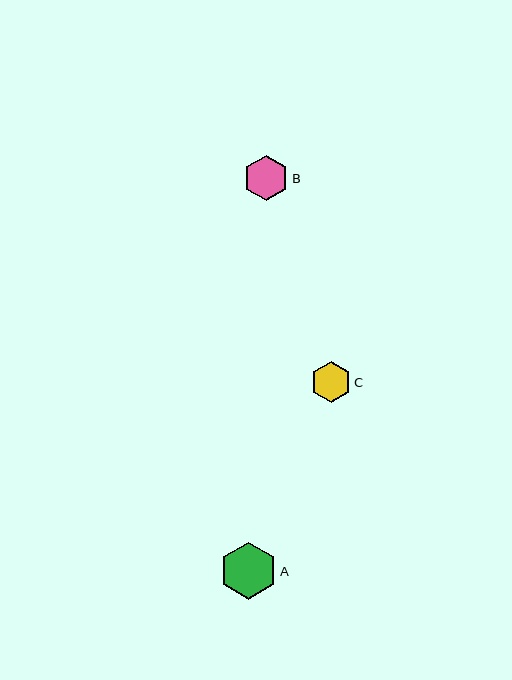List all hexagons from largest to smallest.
From largest to smallest: A, B, C.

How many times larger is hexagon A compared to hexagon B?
Hexagon A is approximately 1.3 times the size of hexagon B.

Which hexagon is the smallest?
Hexagon C is the smallest with a size of approximately 41 pixels.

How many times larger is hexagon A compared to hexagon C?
Hexagon A is approximately 1.4 times the size of hexagon C.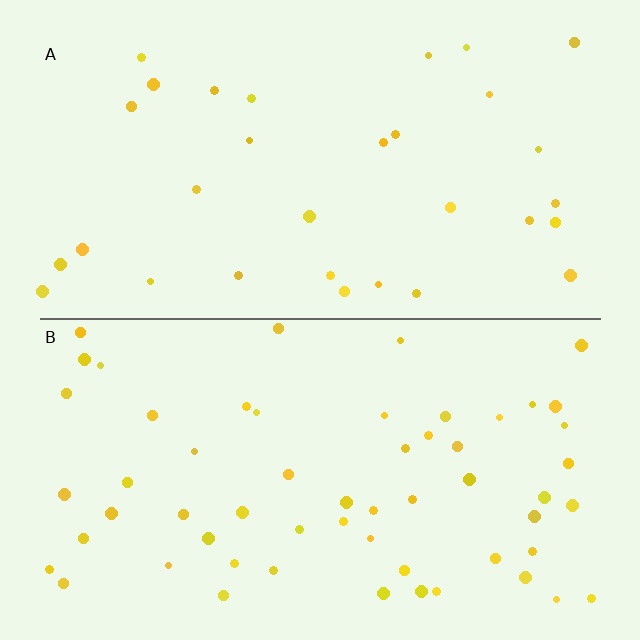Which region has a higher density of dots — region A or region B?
B (the bottom).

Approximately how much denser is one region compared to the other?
Approximately 1.8× — region B over region A.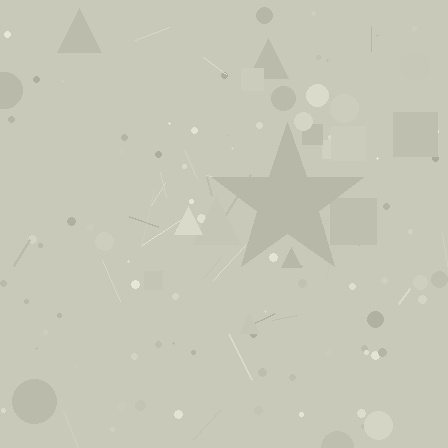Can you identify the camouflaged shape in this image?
The camouflaged shape is a star.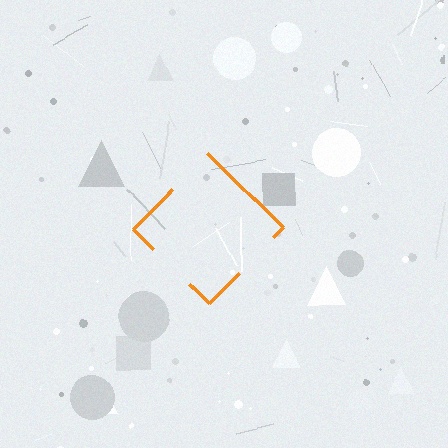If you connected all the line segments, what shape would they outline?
They would outline a diamond.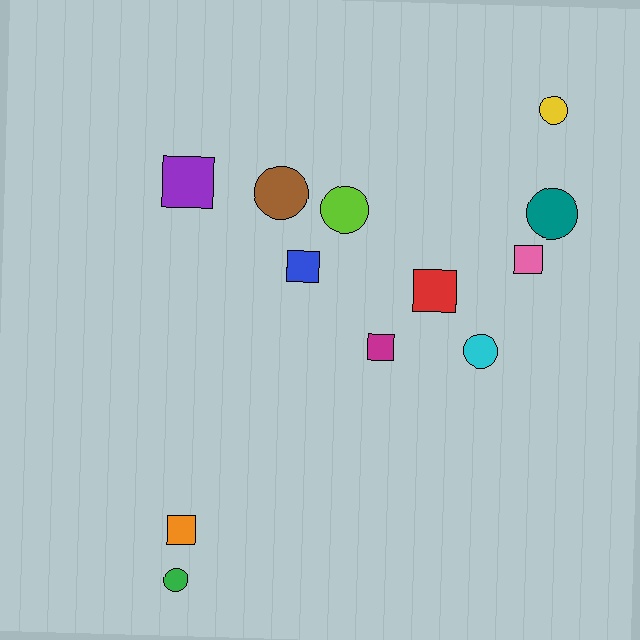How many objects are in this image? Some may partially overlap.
There are 12 objects.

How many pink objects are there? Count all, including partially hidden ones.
There is 1 pink object.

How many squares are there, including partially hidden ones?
There are 6 squares.